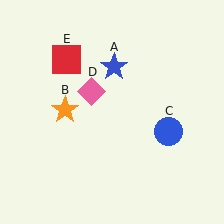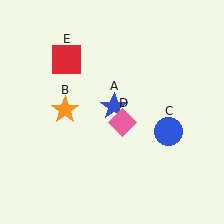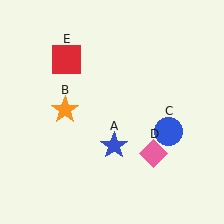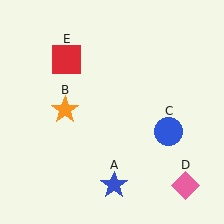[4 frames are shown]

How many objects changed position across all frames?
2 objects changed position: blue star (object A), pink diamond (object D).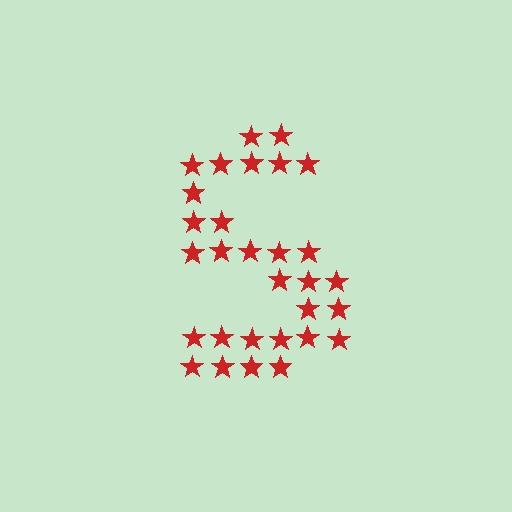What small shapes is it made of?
It is made of small stars.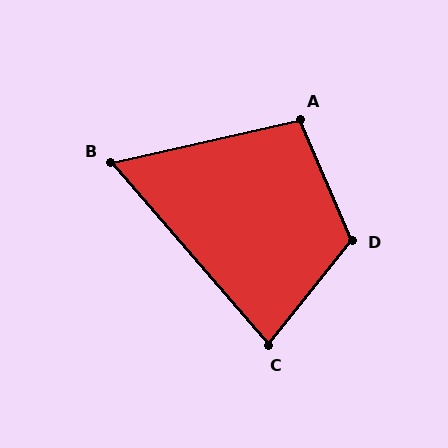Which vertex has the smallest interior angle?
B, at approximately 62 degrees.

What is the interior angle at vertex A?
Approximately 101 degrees (obtuse).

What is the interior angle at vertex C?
Approximately 79 degrees (acute).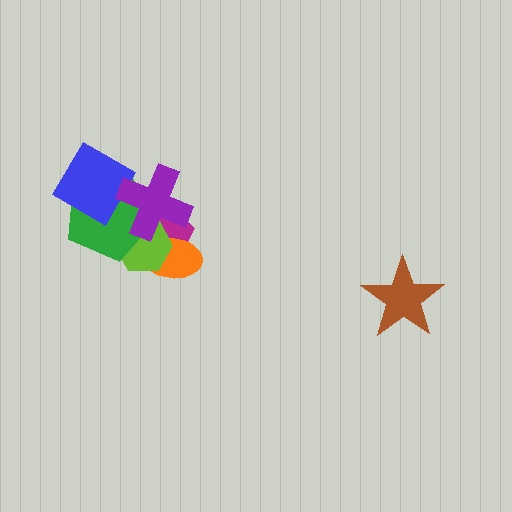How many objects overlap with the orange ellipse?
3 objects overlap with the orange ellipse.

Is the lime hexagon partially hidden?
Yes, it is partially covered by another shape.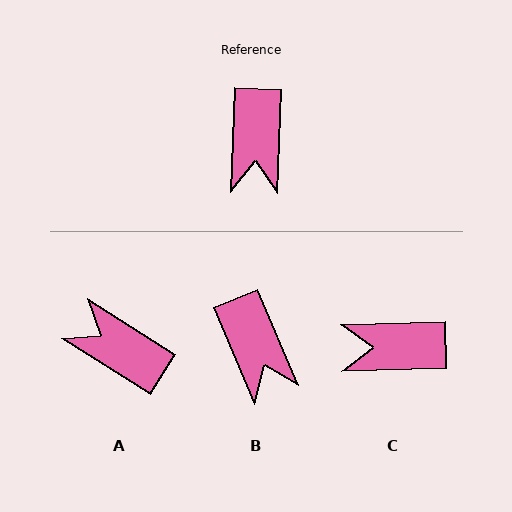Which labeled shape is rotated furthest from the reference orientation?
A, about 120 degrees away.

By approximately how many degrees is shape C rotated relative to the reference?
Approximately 86 degrees clockwise.